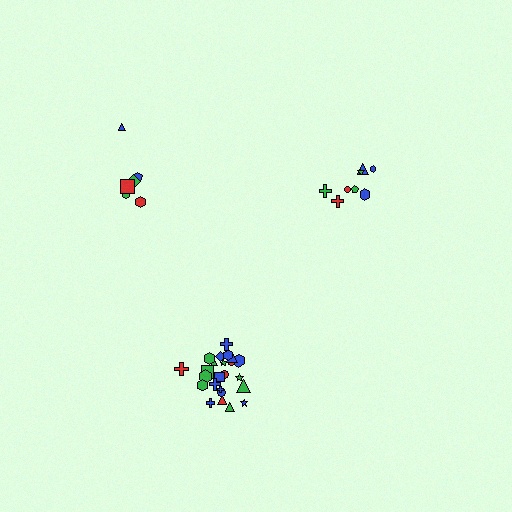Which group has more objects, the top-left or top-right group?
The top-right group.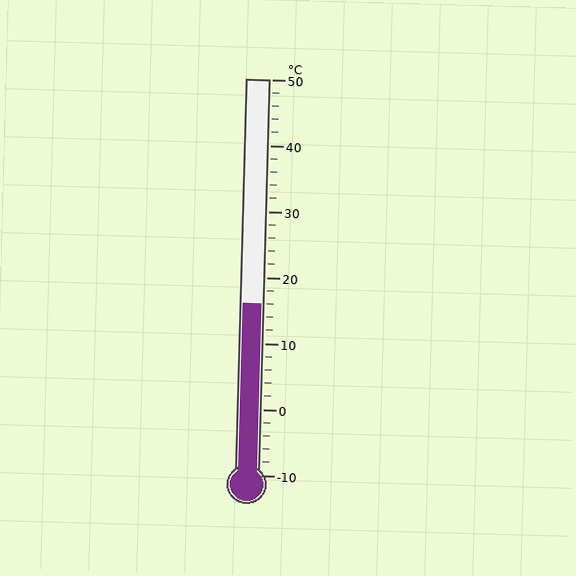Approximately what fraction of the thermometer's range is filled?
The thermometer is filled to approximately 45% of its range.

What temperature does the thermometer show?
The thermometer shows approximately 16°C.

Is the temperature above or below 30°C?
The temperature is below 30°C.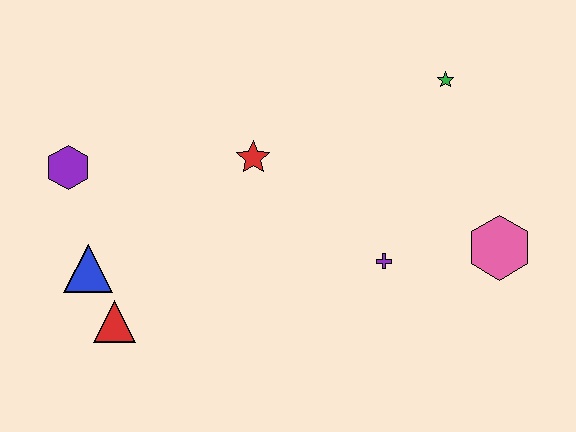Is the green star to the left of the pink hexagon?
Yes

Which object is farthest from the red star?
The pink hexagon is farthest from the red star.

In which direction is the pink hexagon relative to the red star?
The pink hexagon is to the right of the red star.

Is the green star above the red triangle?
Yes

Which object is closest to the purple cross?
The pink hexagon is closest to the purple cross.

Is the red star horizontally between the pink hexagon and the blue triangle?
Yes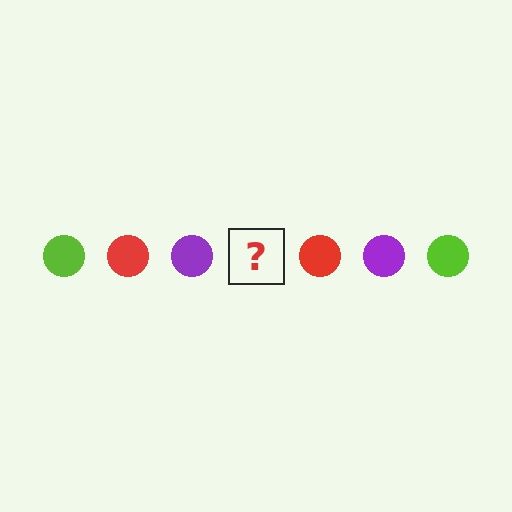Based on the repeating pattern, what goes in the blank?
The blank should be a lime circle.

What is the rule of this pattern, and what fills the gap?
The rule is that the pattern cycles through lime, red, purple circles. The gap should be filled with a lime circle.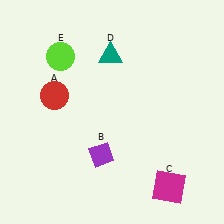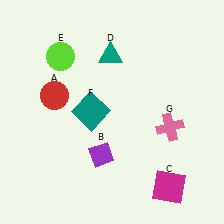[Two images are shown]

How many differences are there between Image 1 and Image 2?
There are 2 differences between the two images.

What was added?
A teal square (F), a pink cross (G) were added in Image 2.